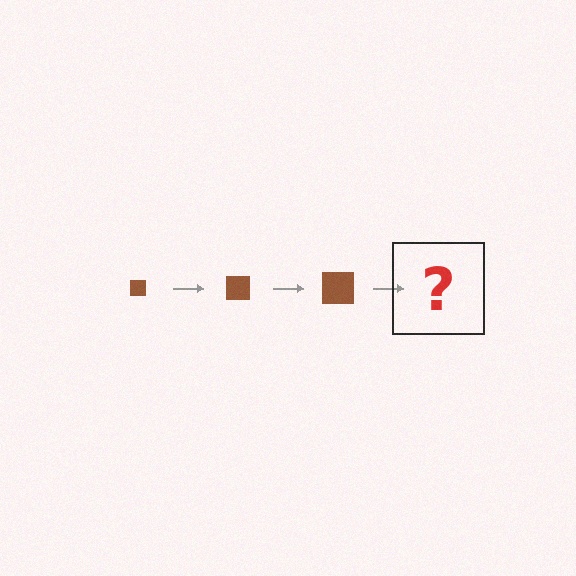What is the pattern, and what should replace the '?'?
The pattern is that the square gets progressively larger each step. The '?' should be a brown square, larger than the previous one.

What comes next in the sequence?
The next element should be a brown square, larger than the previous one.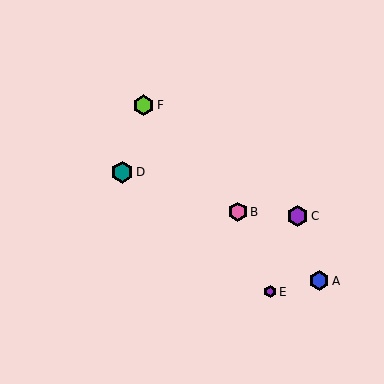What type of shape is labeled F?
Shape F is a lime hexagon.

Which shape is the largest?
The teal hexagon (labeled D) is the largest.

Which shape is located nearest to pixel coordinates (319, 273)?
The blue hexagon (labeled A) at (319, 281) is nearest to that location.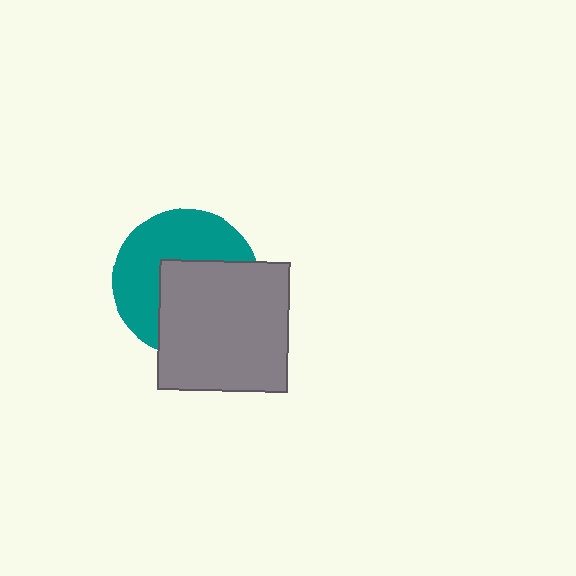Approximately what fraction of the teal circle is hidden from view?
Roughly 49% of the teal circle is hidden behind the gray square.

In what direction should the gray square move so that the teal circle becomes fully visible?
The gray square should move toward the lower-right. That is the shortest direction to clear the overlap and leave the teal circle fully visible.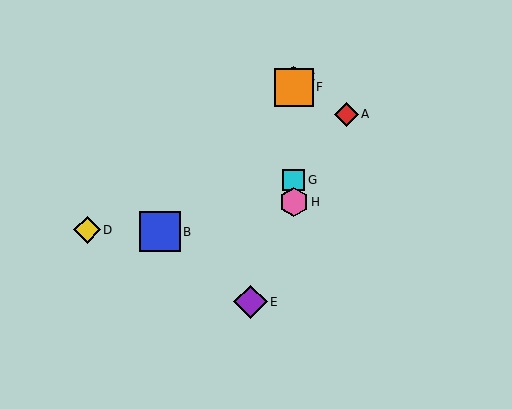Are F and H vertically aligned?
Yes, both are at x≈294.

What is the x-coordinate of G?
Object G is at x≈294.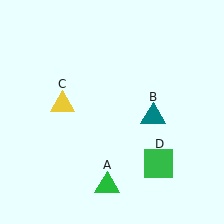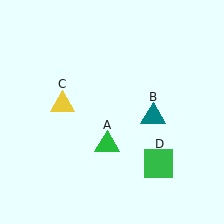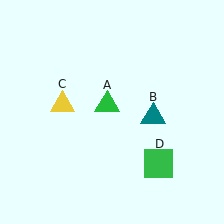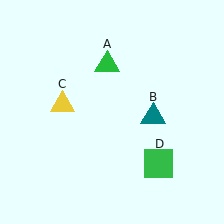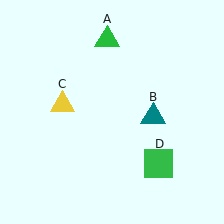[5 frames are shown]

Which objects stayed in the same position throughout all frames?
Teal triangle (object B) and yellow triangle (object C) and green square (object D) remained stationary.